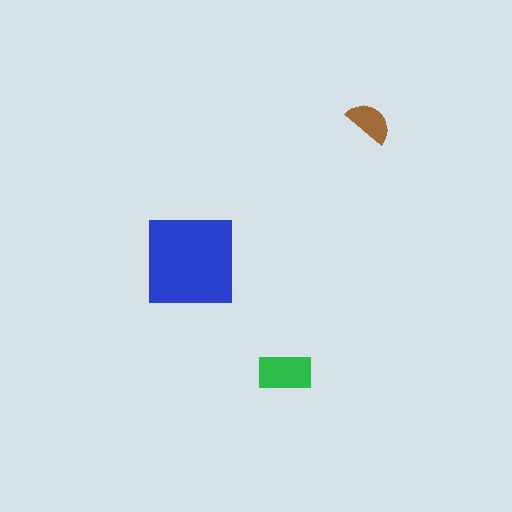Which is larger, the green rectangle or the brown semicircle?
The green rectangle.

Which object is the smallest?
The brown semicircle.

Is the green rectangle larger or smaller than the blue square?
Smaller.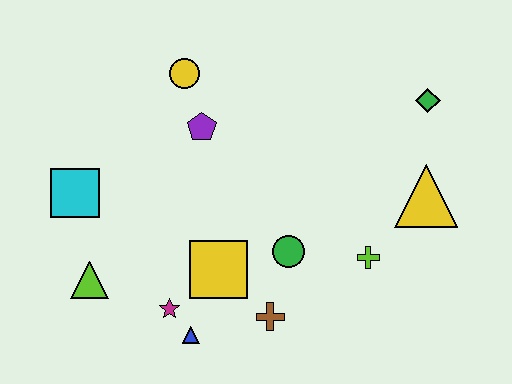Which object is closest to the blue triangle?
The magenta star is closest to the blue triangle.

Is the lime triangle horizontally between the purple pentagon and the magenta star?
No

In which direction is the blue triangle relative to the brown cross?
The blue triangle is to the left of the brown cross.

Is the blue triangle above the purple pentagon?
No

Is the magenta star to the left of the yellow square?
Yes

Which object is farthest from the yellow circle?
The yellow triangle is farthest from the yellow circle.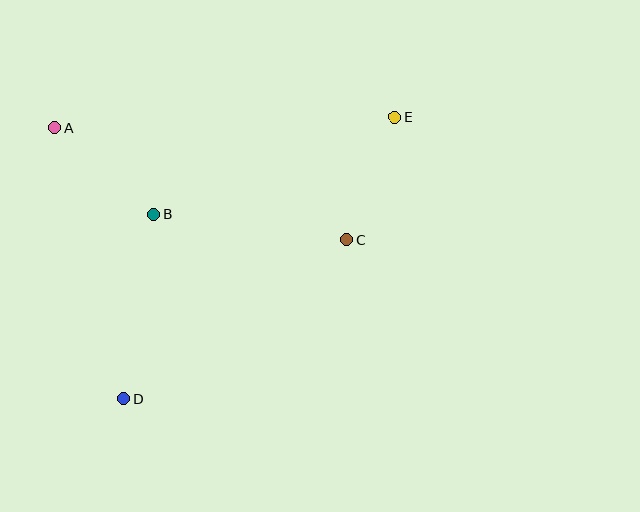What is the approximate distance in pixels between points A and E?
The distance between A and E is approximately 340 pixels.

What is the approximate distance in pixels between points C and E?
The distance between C and E is approximately 132 pixels.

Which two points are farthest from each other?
Points D and E are farthest from each other.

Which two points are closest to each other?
Points A and B are closest to each other.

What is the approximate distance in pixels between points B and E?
The distance between B and E is approximately 259 pixels.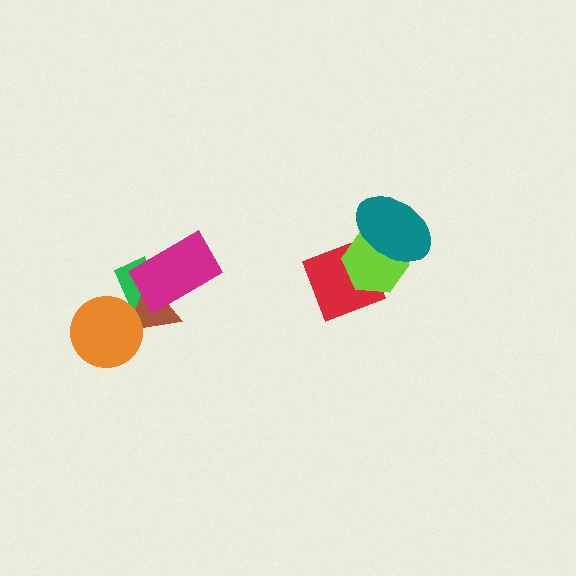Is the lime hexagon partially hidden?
Yes, it is partially covered by another shape.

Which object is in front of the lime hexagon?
The teal ellipse is in front of the lime hexagon.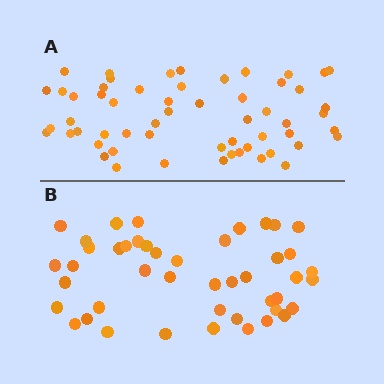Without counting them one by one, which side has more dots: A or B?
Region A (the top region) has more dots.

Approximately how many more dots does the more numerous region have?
Region A has roughly 12 or so more dots than region B.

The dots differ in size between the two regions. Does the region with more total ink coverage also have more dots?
No. Region B has more total ink coverage because its dots are larger, but region A actually contains more individual dots. Total area can be misleading — the number of items is what matters here.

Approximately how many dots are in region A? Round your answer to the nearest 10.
About 60 dots. (The exact count is 57, which rounds to 60.)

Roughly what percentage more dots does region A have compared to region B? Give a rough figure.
About 25% more.